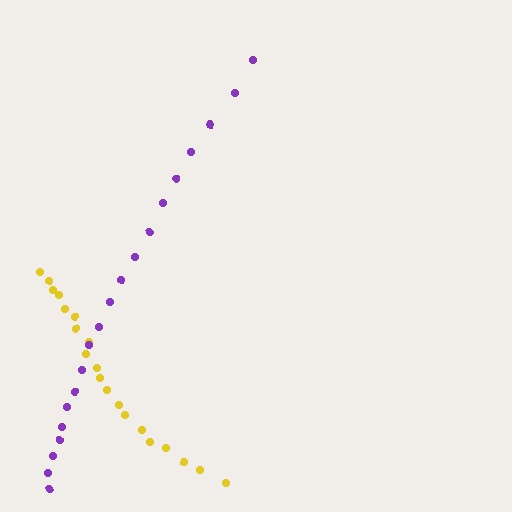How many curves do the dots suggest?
There are 2 distinct paths.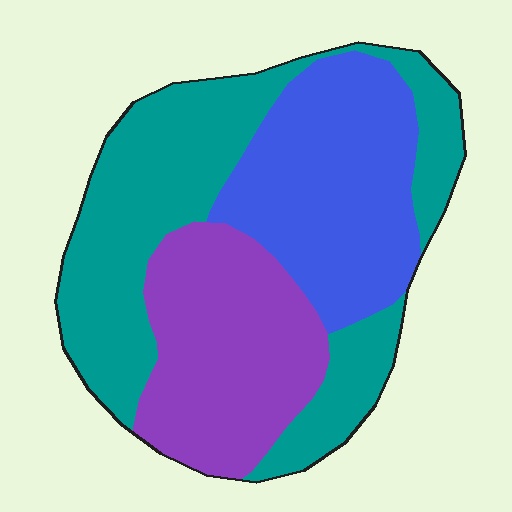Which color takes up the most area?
Teal, at roughly 45%.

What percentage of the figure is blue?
Blue covers 30% of the figure.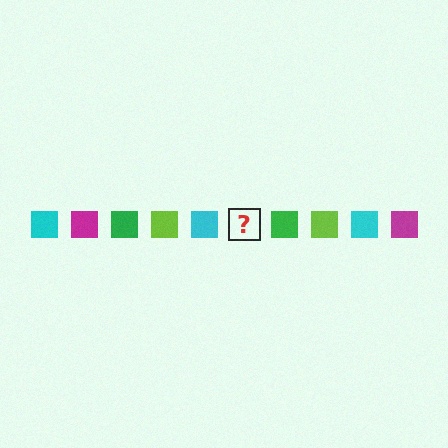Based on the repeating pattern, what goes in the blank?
The blank should be a magenta square.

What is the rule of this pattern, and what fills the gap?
The rule is that the pattern cycles through cyan, magenta, green, lime squares. The gap should be filled with a magenta square.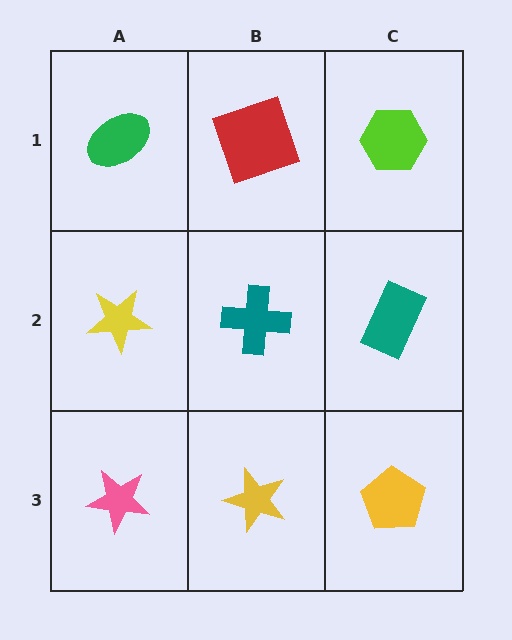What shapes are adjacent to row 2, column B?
A red square (row 1, column B), a yellow star (row 3, column B), a yellow star (row 2, column A), a teal rectangle (row 2, column C).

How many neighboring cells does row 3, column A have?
2.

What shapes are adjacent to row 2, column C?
A lime hexagon (row 1, column C), a yellow pentagon (row 3, column C), a teal cross (row 2, column B).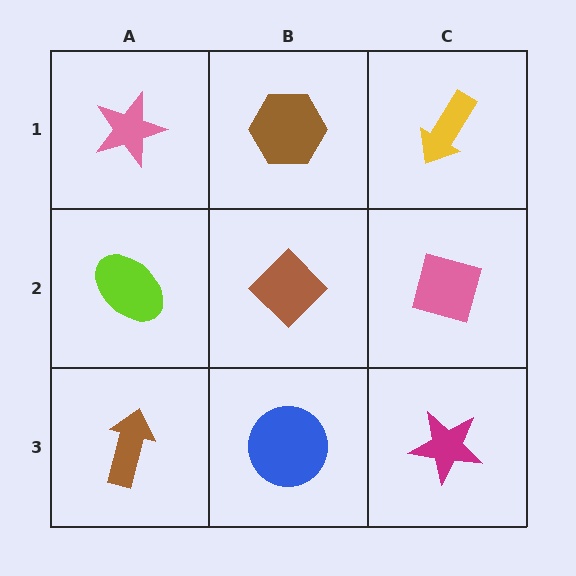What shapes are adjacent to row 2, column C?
A yellow arrow (row 1, column C), a magenta star (row 3, column C), a brown diamond (row 2, column B).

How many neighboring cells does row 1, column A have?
2.